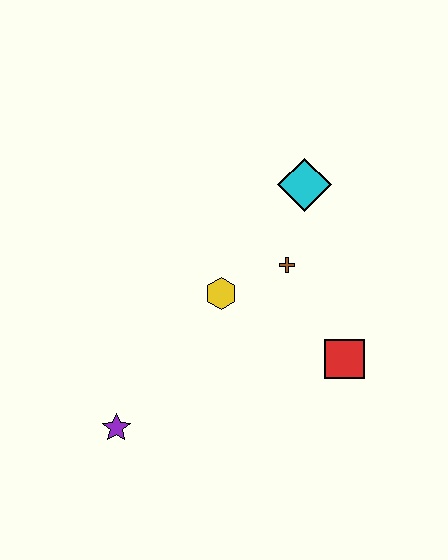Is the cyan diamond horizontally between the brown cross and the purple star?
No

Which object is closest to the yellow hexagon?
The brown cross is closest to the yellow hexagon.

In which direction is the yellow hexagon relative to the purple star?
The yellow hexagon is above the purple star.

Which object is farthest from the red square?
The purple star is farthest from the red square.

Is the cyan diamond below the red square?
No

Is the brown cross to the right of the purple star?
Yes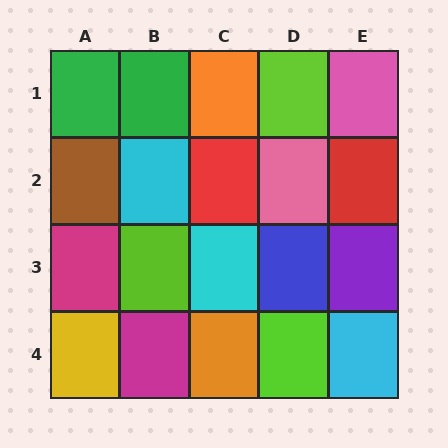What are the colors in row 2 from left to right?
Brown, cyan, red, pink, red.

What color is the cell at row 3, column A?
Magenta.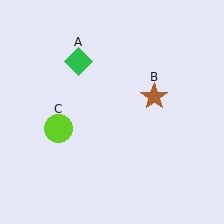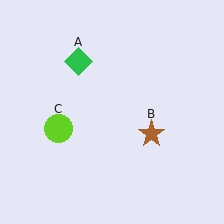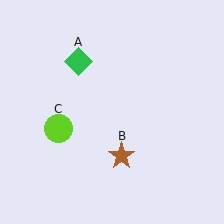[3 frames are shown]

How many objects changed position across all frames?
1 object changed position: brown star (object B).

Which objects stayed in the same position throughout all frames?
Green diamond (object A) and lime circle (object C) remained stationary.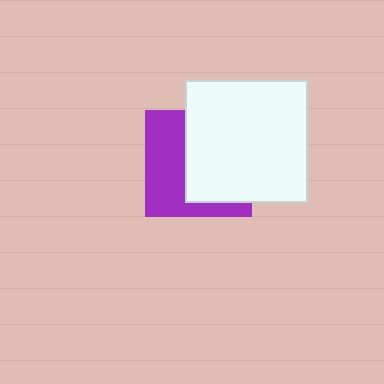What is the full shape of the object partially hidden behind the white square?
The partially hidden object is a purple square.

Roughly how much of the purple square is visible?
About half of it is visible (roughly 46%).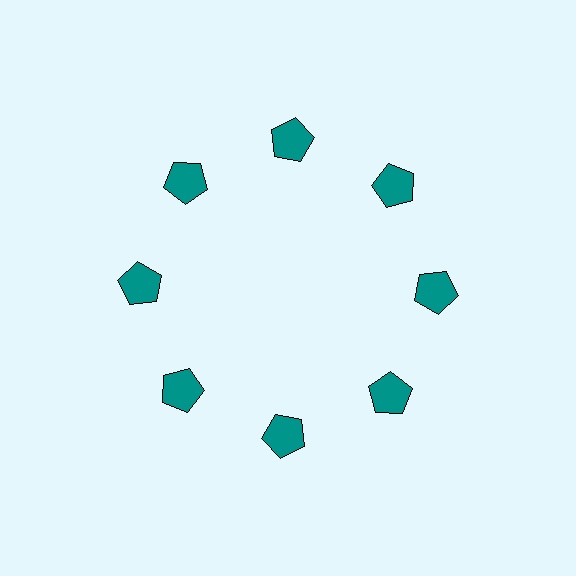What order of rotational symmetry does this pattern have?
This pattern has 8-fold rotational symmetry.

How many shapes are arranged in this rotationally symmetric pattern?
There are 8 shapes, arranged in 8 groups of 1.